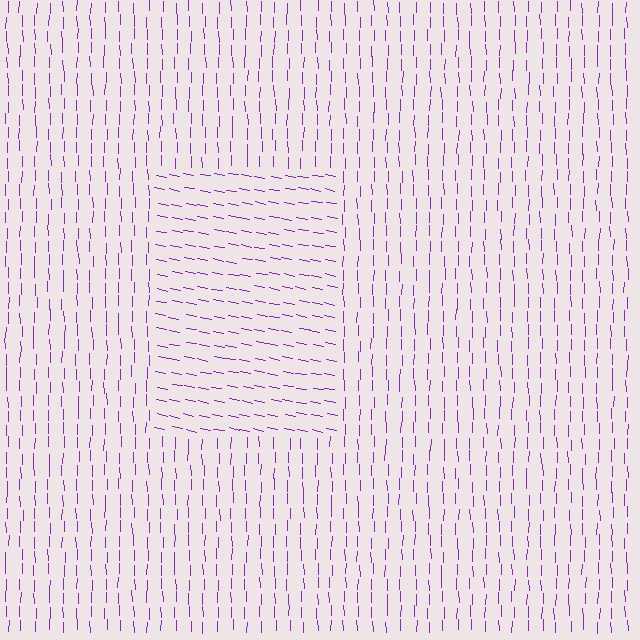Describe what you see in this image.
The image is filled with small purple line segments. A rectangle region in the image has lines oriented differently from the surrounding lines, creating a visible texture boundary.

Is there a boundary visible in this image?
Yes, there is a texture boundary formed by a change in line orientation.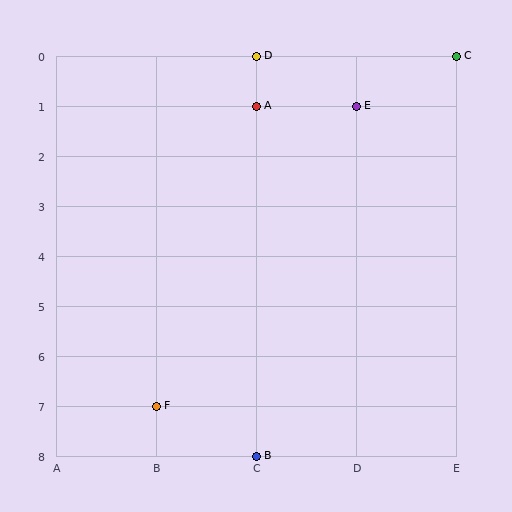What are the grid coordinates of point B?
Point B is at grid coordinates (C, 8).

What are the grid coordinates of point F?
Point F is at grid coordinates (B, 7).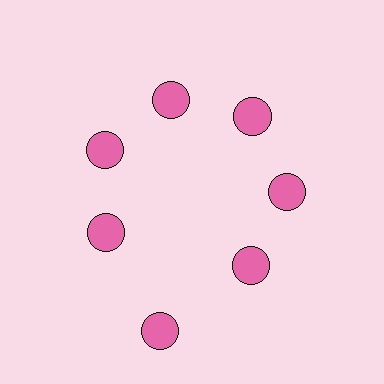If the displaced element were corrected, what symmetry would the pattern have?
It would have 7-fold rotational symmetry — the pattern would map onto itself every 51 degrees.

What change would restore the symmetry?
The symmetry would be restored by moving it inward, back onto the ring so that all 7 circles sit at equal angles and equal distance from the center.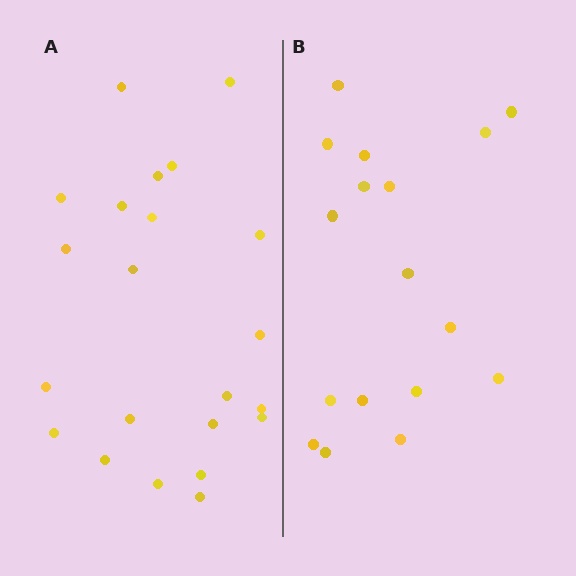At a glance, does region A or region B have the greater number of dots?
Region A (the left region) has more dots.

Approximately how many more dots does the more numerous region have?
Region A has about 5 more dots than region B.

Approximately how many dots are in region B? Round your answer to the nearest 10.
About 20 dots. (The exact count is 17, which rounds to 20.)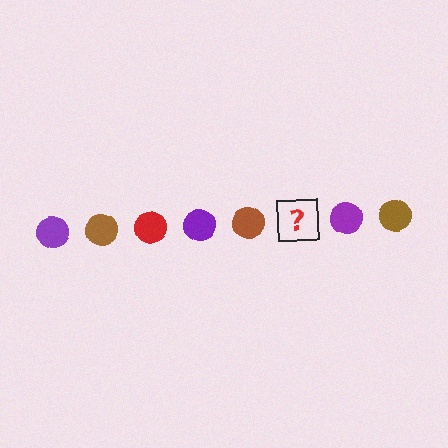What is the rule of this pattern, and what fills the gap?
The rule is that the pattern cycles through purple, brown, red circles. The gap should be filled with a red circle.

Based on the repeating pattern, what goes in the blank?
The blank should be a red circle.